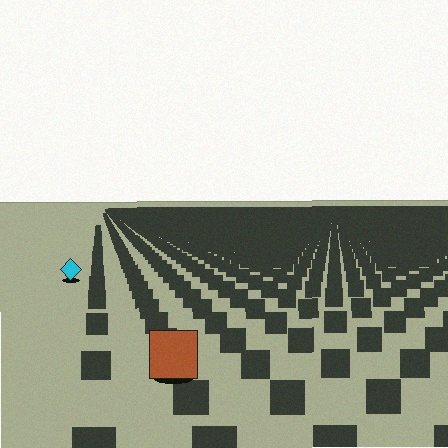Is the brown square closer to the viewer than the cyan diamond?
Yes. The brown square is closer — you can tell from the texture gradient: the ground texture is coarser near it.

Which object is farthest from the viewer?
The cyan diamond is farthest from the viewer. It appears smaller and the ground texture around it is denser.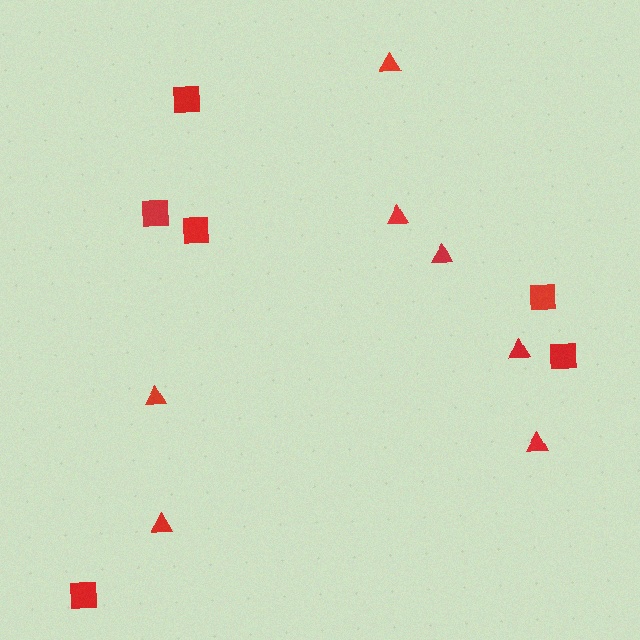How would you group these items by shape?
There are 2 groups: one group of squares (6) and one group of triangles (7).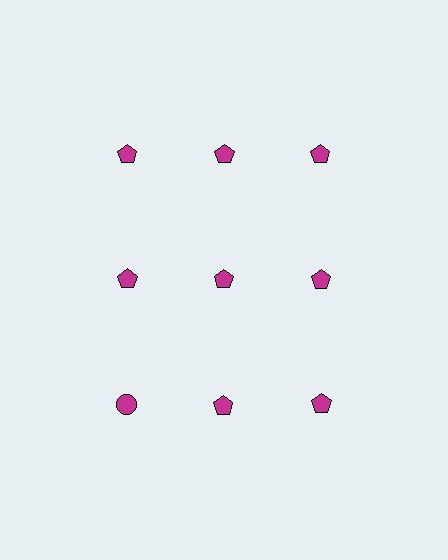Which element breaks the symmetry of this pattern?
The magenta circle in the third row, leftmost column breaks the symmetry. All other shapes are magenta pentagons.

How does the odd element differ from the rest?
It has a different shape: circle instead of pentagon.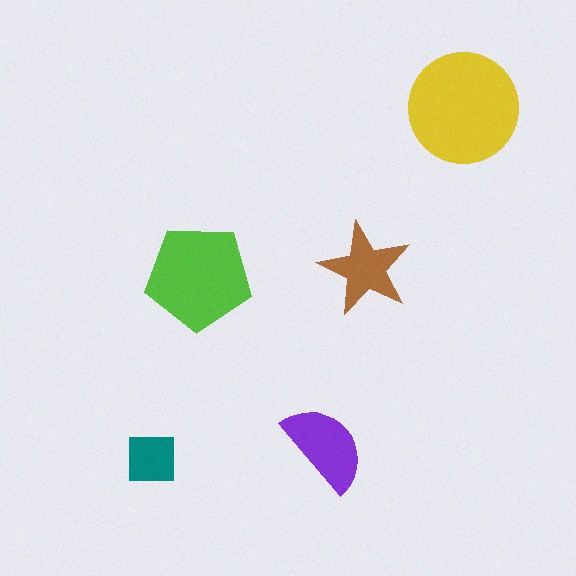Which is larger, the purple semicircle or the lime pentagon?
The lime pentagon.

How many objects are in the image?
There are 5 objects in the image.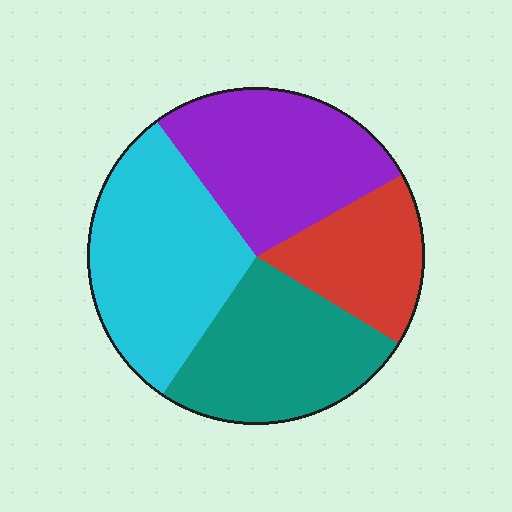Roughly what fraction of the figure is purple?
Purple takes up between a quarter and a half of the figure.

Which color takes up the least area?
Red, at roughly 15%.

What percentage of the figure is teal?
Teal covers 26% of the figure.